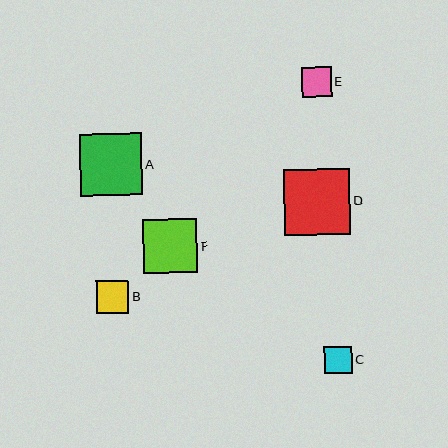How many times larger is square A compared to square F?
Square A is approximately 1.2 times the size of square F.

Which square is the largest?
Square D is the largest with a size of approximately 67 pixels.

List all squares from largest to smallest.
From largest to smallest: D, A, F, B, E, C.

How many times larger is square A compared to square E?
Square A is approximately 2.1 times the size of square E.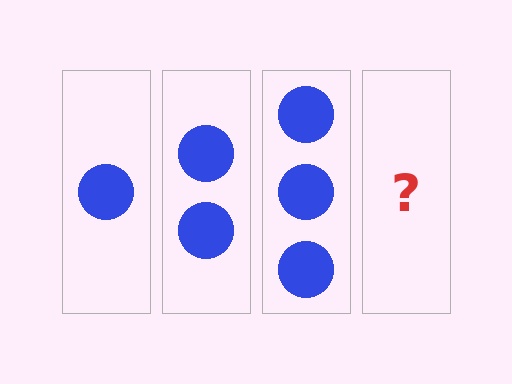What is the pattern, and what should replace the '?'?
The pattern is that each step adds one more circle. The '?' should be 4 circles.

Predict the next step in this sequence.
The next step is 4 circles.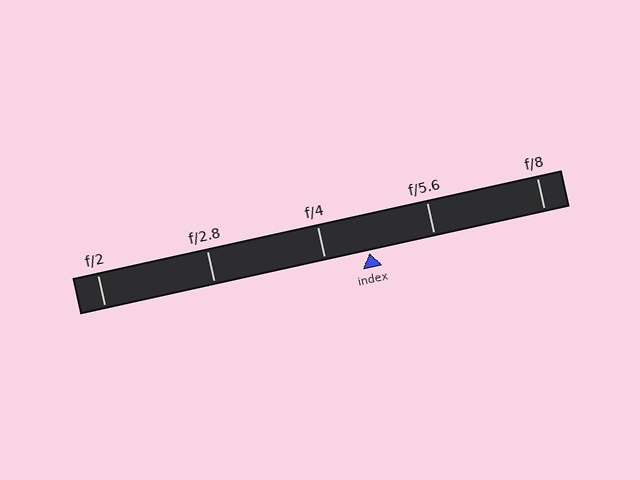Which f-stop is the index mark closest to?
The index mark is closest to f/4.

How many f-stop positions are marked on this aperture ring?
There are 5 f-stop positions marked.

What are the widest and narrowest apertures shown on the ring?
The widest aperture shown is f/2 and the narrowest is f/8.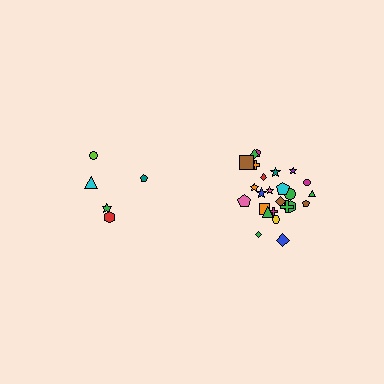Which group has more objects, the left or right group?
The right group.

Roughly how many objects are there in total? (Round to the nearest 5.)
Roughly 30 objects in total.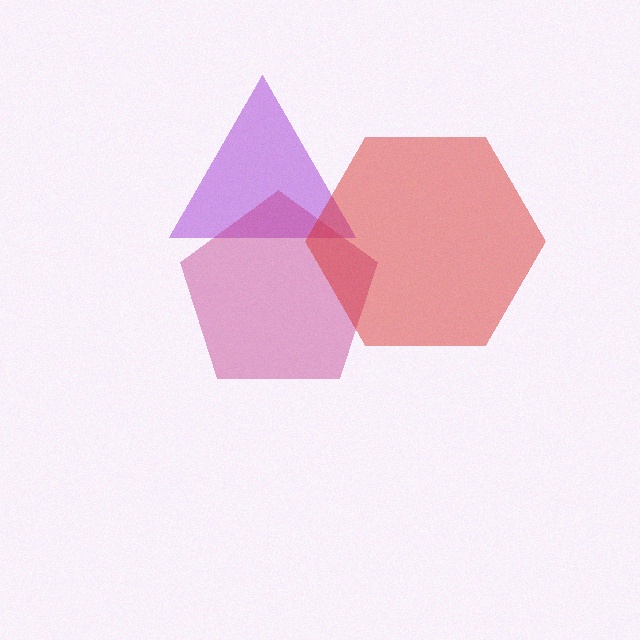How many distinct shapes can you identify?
There are 3 distinct shapes: a purple triangle, a magenta pentagon, a red hexagon.